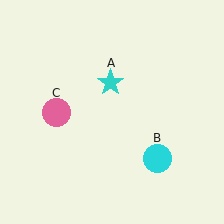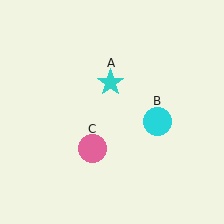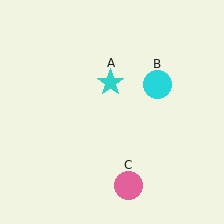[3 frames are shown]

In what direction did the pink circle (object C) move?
The pink circle (object C) moved down and to the right.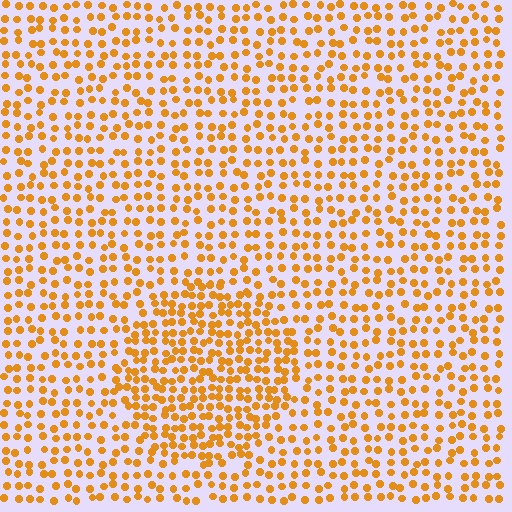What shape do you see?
I see a circle.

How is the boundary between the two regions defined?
The boundary is defined by a change in element density (approximately 1.6x ratio). All elements are the same color, size, and shape.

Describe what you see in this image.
The image contains small orange elements arranged at two different densities. A circle-shaped region is visible where the elements are more densely packed than the surrounding area.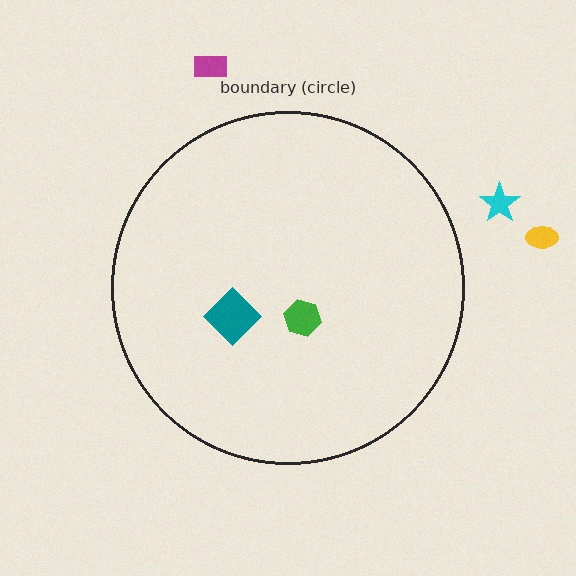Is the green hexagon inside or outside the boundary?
Inside.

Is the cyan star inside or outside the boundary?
Outside.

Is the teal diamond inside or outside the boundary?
Inside.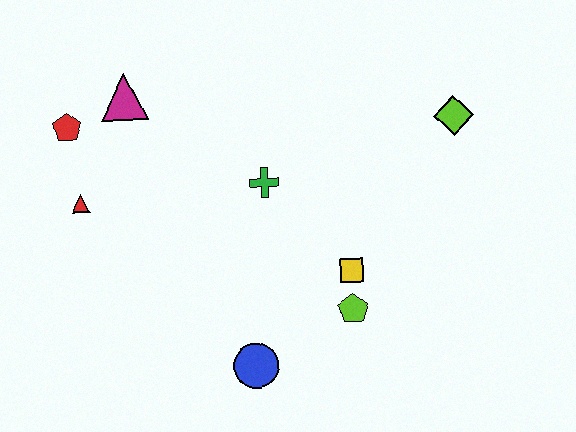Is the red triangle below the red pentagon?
Yes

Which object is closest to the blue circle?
The lime pentagon is closest to the blue circle.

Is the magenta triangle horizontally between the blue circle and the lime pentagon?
No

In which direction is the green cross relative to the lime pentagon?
The green cross is above the lime pentagon.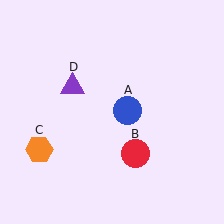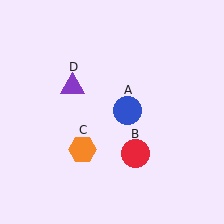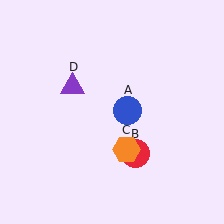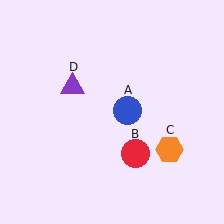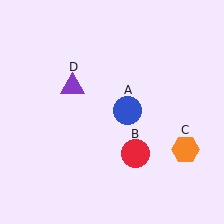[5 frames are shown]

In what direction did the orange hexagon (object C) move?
The orange hexagon (object C) moved right.